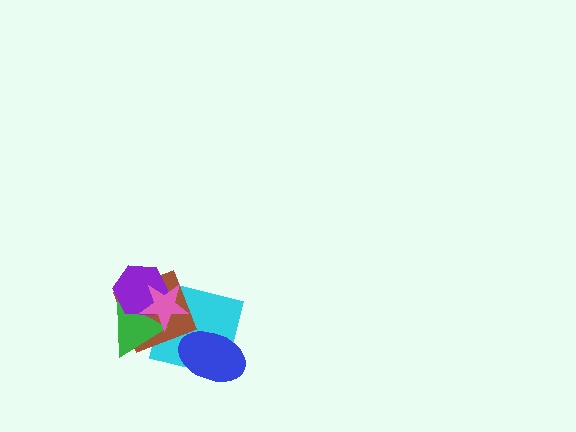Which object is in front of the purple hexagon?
The pink star is in front of the purple hexagon.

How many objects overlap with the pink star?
4 objects overlap with the pink star.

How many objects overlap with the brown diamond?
4 objects overlap with the brown diamond.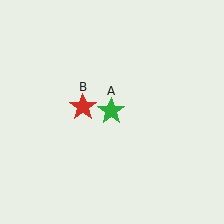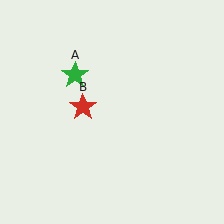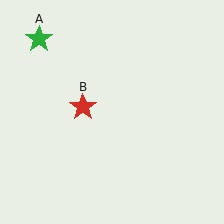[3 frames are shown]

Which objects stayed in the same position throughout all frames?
Red star (object B) remained stationary.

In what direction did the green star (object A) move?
The green star (object A) moved up and to the left.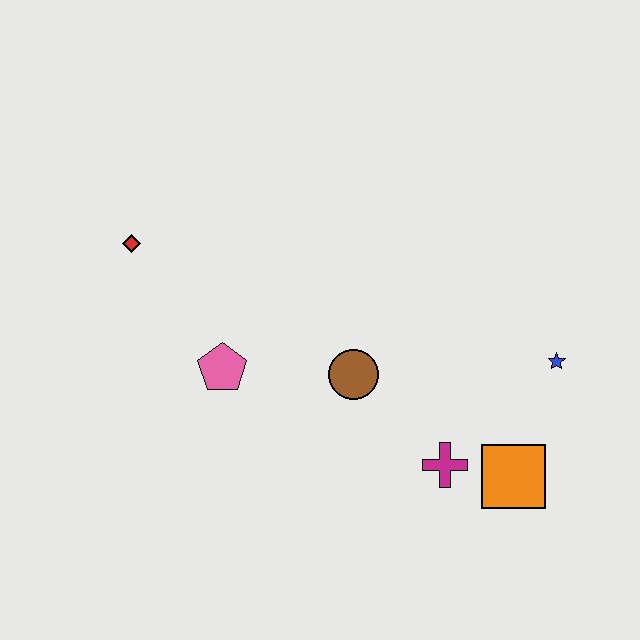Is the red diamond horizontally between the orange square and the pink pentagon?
No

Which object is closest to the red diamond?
The pink pentagon is closest to the red diamond.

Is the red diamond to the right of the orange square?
No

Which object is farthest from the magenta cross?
The red diamond is farthest from the magenta cross.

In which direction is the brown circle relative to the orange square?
The brown circle is to the left of the orange square.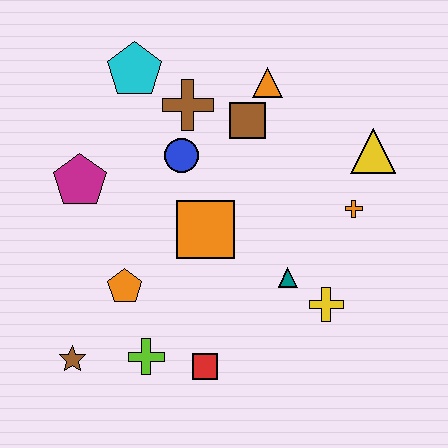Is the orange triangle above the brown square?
Yes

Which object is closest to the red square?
The lime cross is closest to the red square.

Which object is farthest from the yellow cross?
The cyan pentagon is farthest from the yellow cross.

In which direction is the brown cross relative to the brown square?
The brown cross is to the left of the brown square.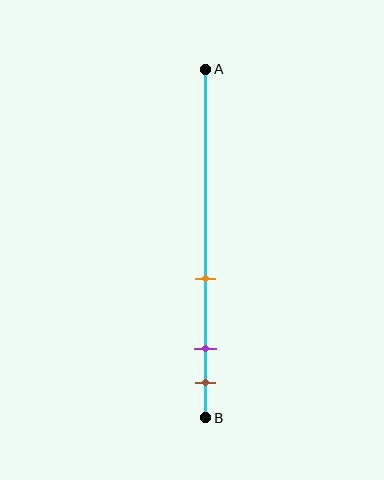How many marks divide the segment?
There are 3 marks dividing the segment.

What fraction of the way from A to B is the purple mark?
The purple mark is approximately 80% (0.8) of the way from A to B.